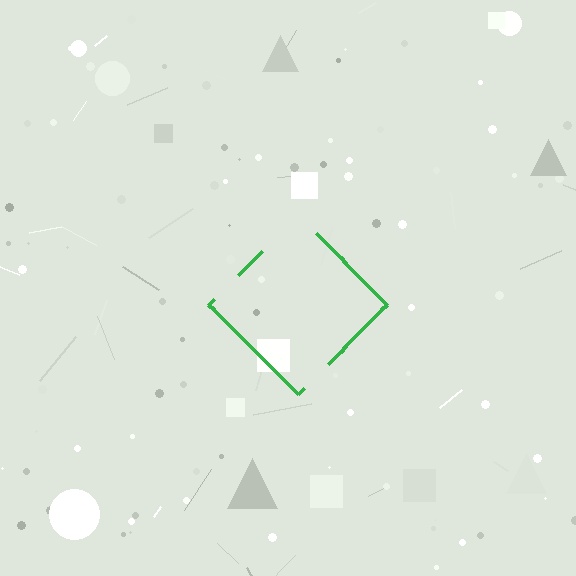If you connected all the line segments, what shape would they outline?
They would outline a diamond.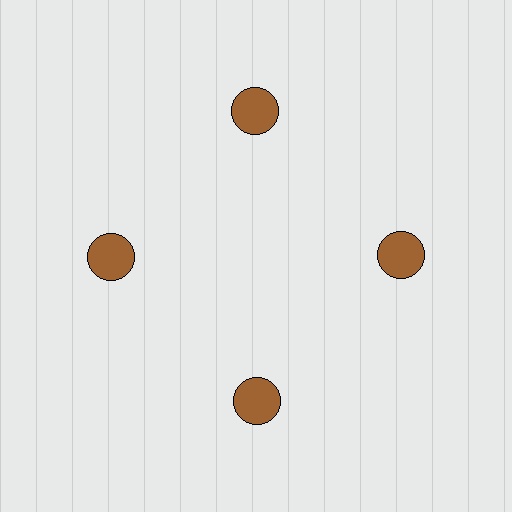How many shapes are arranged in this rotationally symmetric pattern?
There are 4 shapes, arranged in 4 groups of 1.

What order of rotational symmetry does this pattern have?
This pattern has 4-fold rotational symmetry.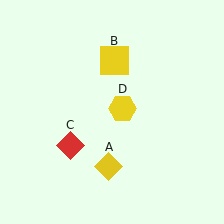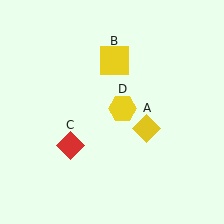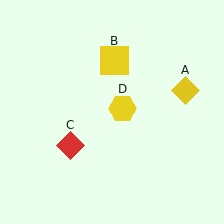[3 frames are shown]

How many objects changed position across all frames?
1 object changed position: yellow diamond (object A).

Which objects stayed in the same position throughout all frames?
Yellow square (object B) and red diamond (object C) and yellow hexagon (object D) remained stationary.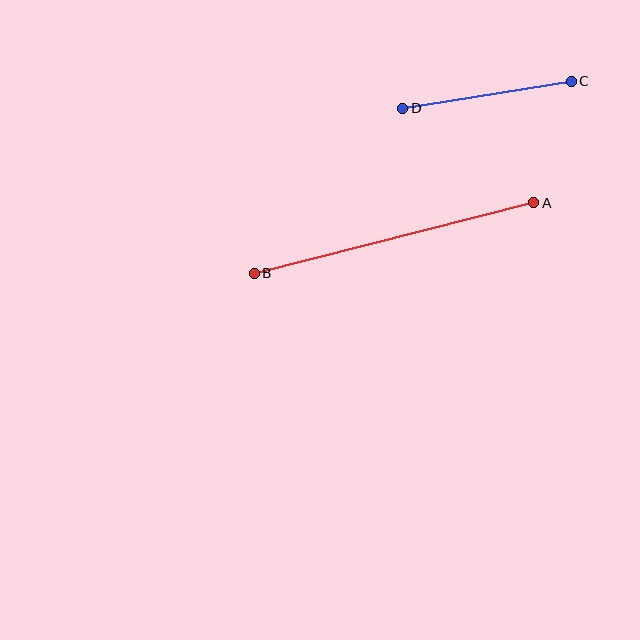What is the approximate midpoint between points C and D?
The midpoint is at approximately (487, 95) pixels.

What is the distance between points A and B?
The distance is approximately 288 pixels.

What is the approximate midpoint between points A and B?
The midpoint is at approximately (394, 238) pixels.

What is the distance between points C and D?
The distance is approximately 171 pixels.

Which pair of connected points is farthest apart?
Points A and B are farthest apart.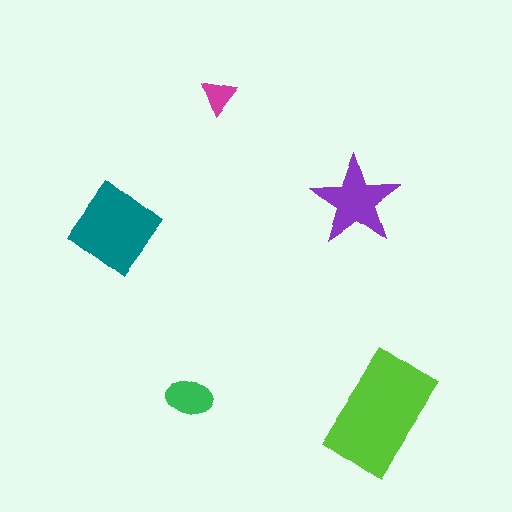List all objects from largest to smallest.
The lime rectangle, the teal diamond, the purple star, the green ellipse, the magenta triangle.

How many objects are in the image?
There are 5 objects in the image.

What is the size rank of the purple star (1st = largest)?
3rd.